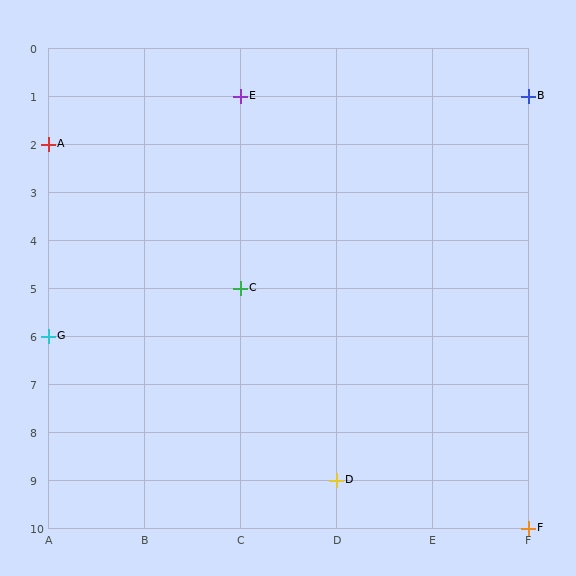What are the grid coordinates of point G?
Point G is at grid coordinates (A, 6).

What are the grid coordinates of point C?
Point C is at grid coordinates (C, 5).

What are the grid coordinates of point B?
Point B is at grid coordinates (F, 1).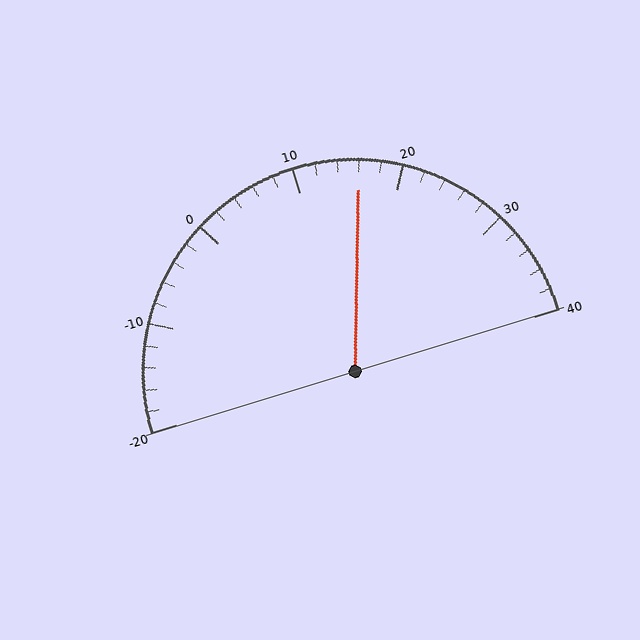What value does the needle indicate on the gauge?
The needle indicates approximately 16.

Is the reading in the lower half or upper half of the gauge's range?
The reading is in the upper half of the range (-20 to 40).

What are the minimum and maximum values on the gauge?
The gauge ranges from -20 to 40.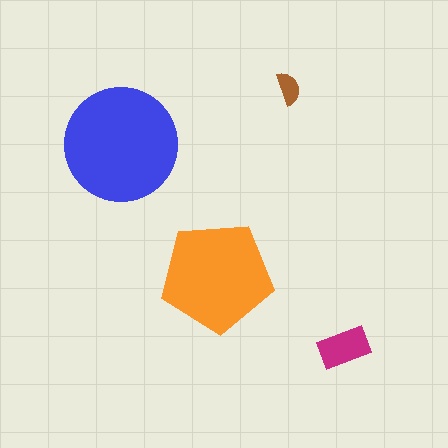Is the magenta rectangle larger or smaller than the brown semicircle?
Larger.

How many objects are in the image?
There are 4 objects in the image.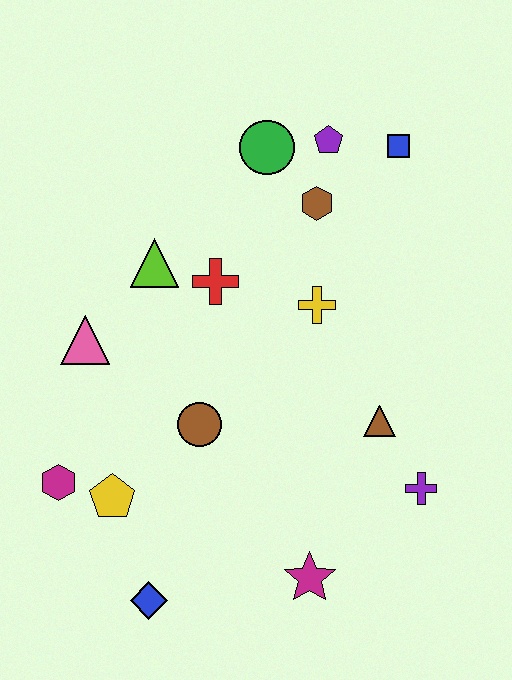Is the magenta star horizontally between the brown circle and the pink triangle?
No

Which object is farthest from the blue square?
The blue diamond is farthest from the blue square.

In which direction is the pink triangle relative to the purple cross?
The pink triangle is to the left of the purple cross.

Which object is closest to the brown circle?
The yellow pentagon is closest to the brown circle.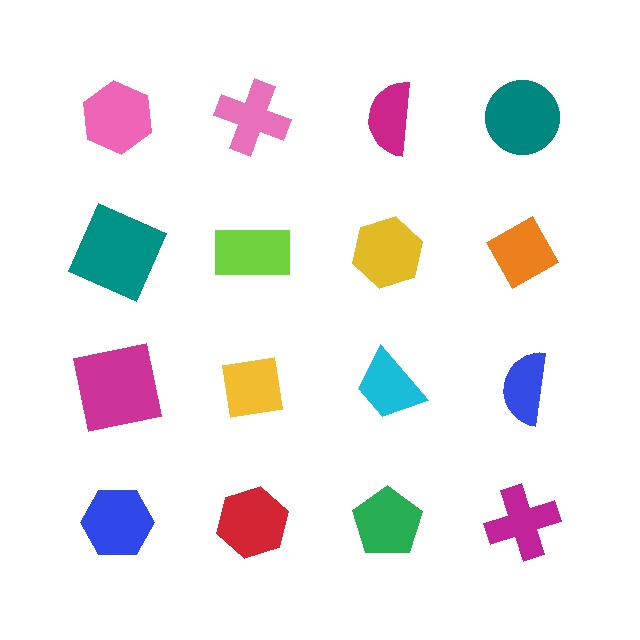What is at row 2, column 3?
A yellow hexagon.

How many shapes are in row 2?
4 shapes.